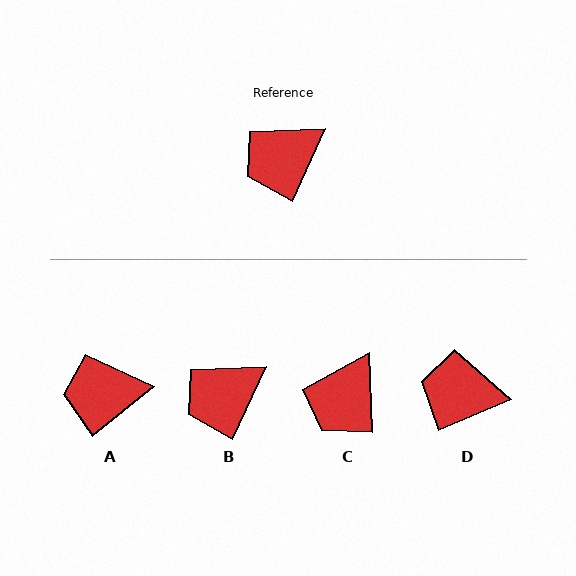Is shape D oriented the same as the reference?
No, it is off by about 42 degrees.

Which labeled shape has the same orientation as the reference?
B.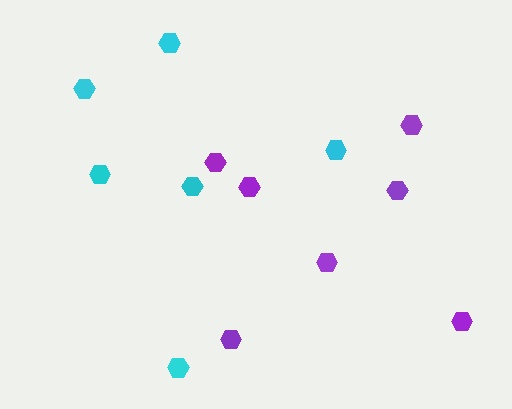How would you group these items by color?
There are 2 groups: one group of purple hexagons (7) and one group of cyan hexagons (6).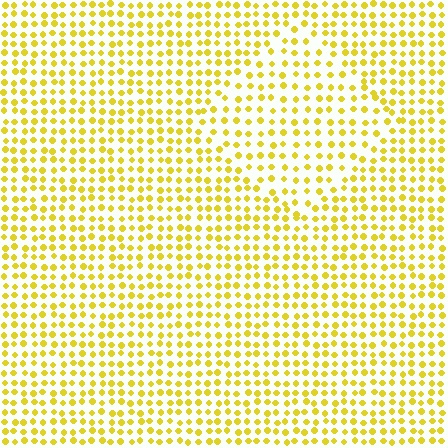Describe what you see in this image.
The image contains small yellow elements arranged at two different densities. A diamond-shaped region is visible where the elements are less densely packed than the surrounding area.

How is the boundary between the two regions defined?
The boundary is defined by a change in element density (approximately 1.4x ratio). All elements are the same color, size, and shape.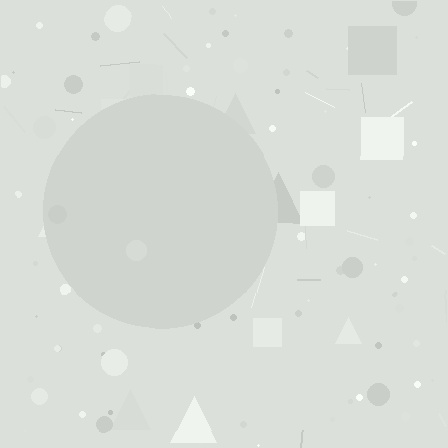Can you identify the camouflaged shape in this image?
The camouflaged shape is a circle.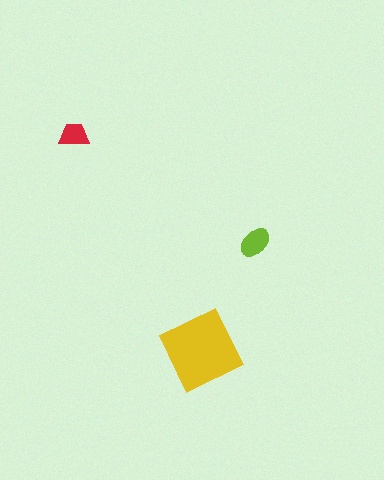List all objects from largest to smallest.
The yellow diamond, the lime ellipse, the red trapezoid.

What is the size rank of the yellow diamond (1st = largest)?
1st.